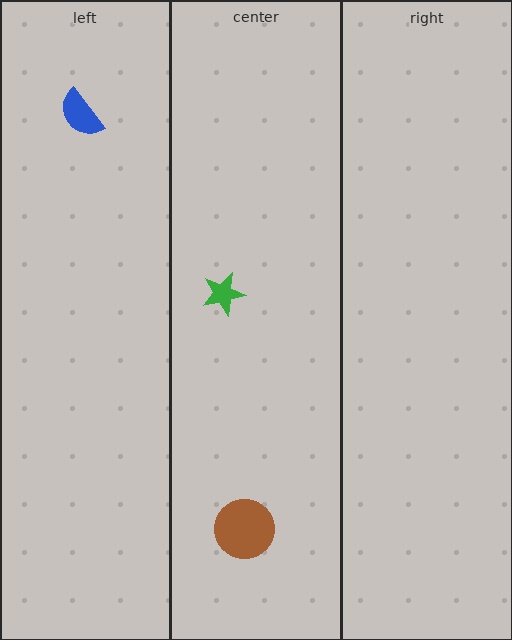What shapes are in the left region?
The blue semicircle.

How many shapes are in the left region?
1.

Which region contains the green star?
The center region.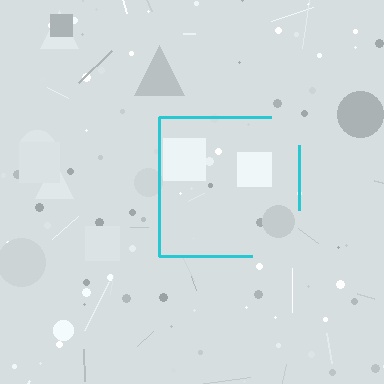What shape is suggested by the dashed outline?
The dashed outline suggests a square.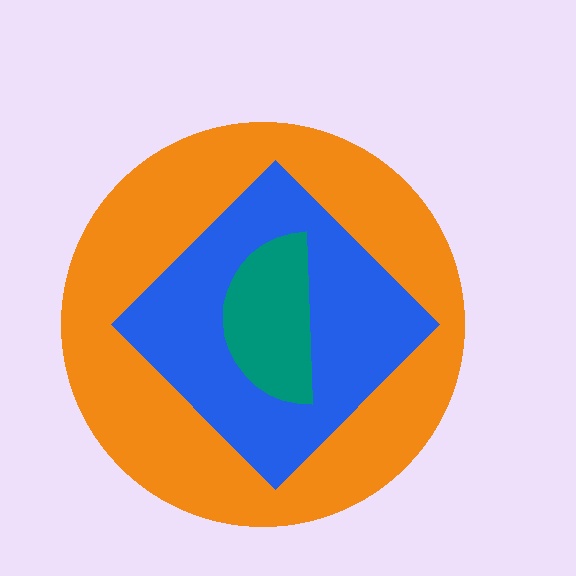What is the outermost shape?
The orange circle.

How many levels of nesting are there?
3.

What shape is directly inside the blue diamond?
The teal semicircle.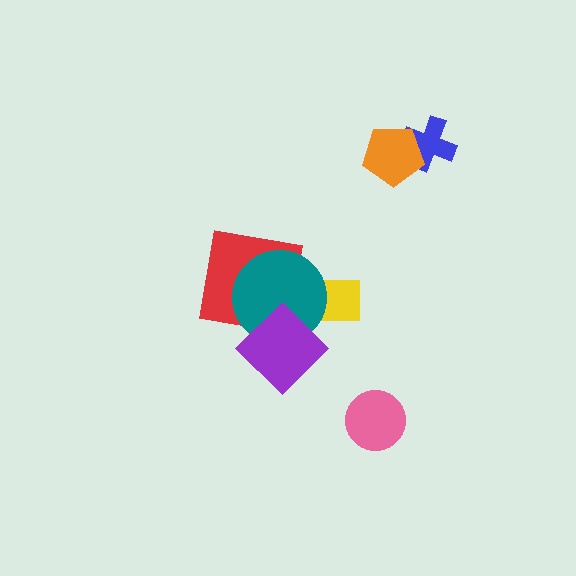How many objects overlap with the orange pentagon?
1 object overlaps with the orange pentagon.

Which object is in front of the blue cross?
The orange pentagon is in front of the blue cross.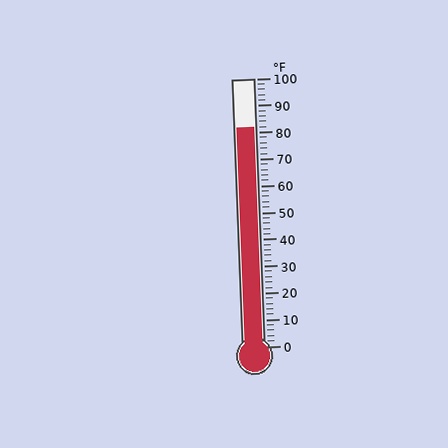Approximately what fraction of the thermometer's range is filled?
The thermometer is filled to approximately 80% of its range.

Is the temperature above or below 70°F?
The temperature is above 70°F.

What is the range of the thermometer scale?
The thermometer scale ranges from 0°F to 100°F.